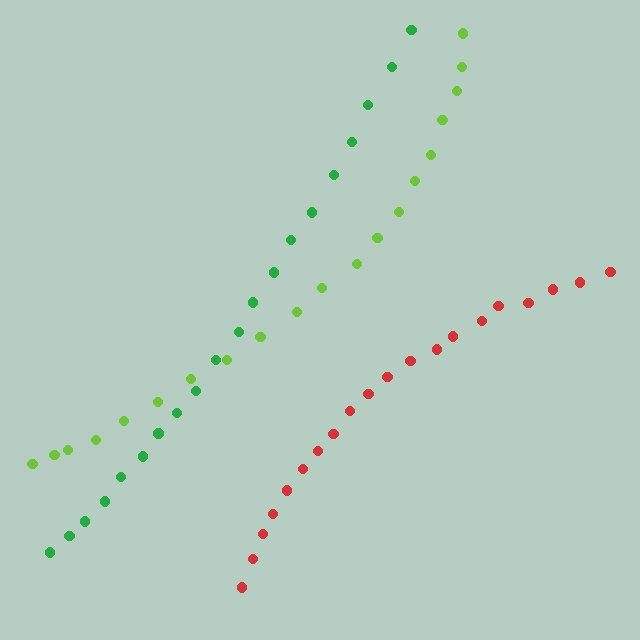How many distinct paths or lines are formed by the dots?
There are 3 distinct paths.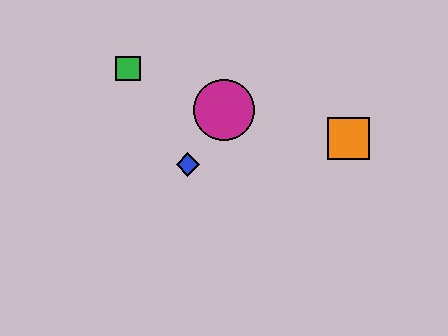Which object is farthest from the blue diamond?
The orange square is farthest from the blue diamond.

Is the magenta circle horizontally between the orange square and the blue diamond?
Yes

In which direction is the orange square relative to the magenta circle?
The orange square is to the right of the magenta circle.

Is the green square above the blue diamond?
Yes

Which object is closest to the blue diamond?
The magenta circle is closest to the blue diamond.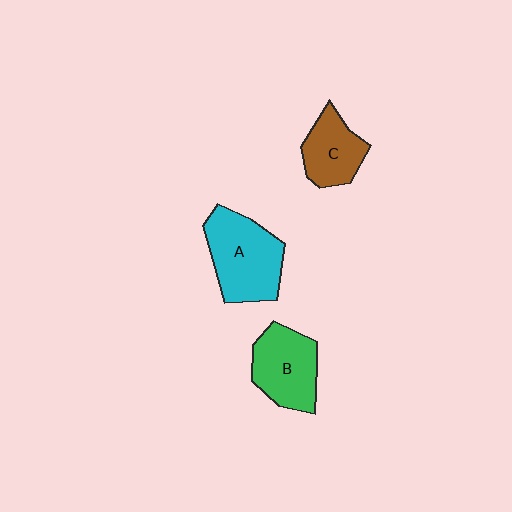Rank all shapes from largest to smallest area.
From largest to smallest: A (cyan), B (green), C (brown).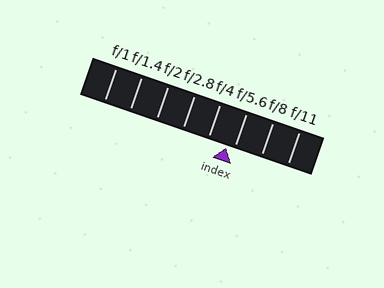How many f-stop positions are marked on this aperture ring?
There are 8 f-stop positions marked.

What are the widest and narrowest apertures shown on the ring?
The widest aperture shown is f/1 and the narrowest is f/11.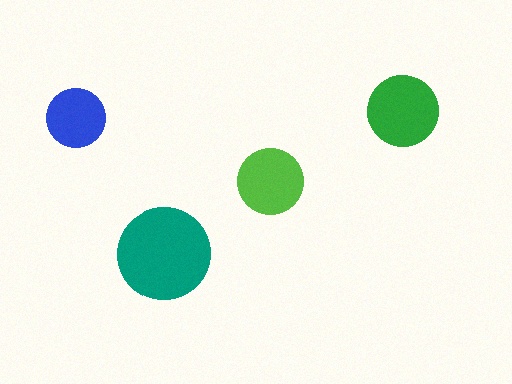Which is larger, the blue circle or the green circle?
The green one.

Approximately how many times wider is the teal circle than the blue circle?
About 1.5 times wider.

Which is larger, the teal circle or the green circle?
The teal one.